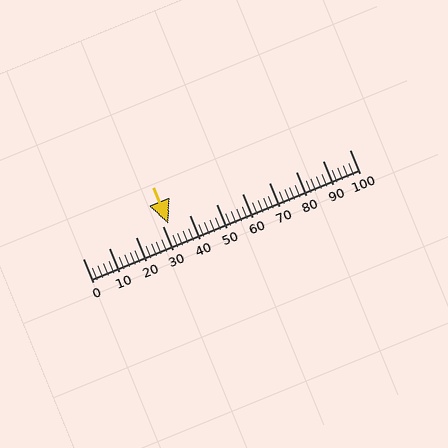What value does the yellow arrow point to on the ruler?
The yellow arrow points to approximately 32.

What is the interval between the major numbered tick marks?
The major tick marks are spaced 10 units apart.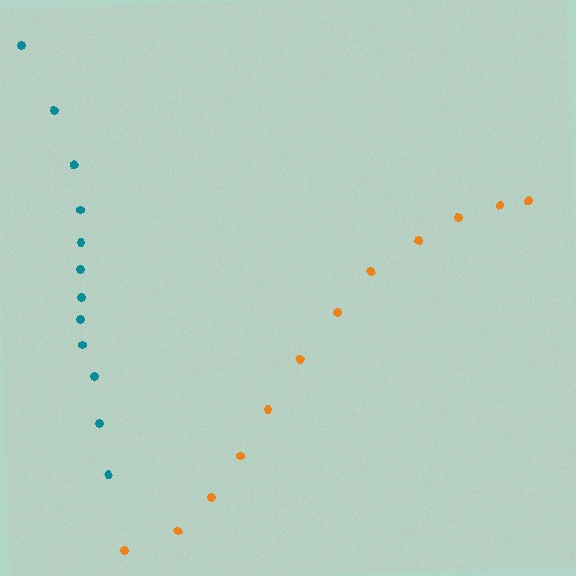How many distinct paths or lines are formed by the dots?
There are 2 distinct paths.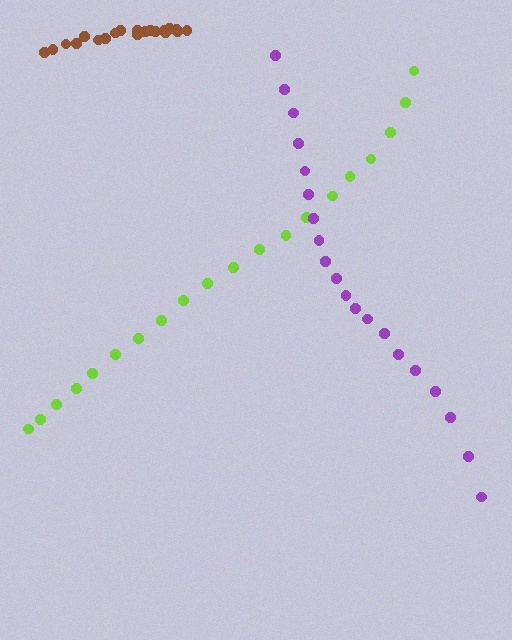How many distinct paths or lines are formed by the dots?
There are 3 distinct paths.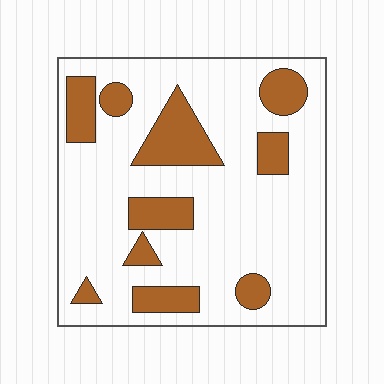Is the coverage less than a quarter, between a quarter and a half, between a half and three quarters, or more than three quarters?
Less than a quarter.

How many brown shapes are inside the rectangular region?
10.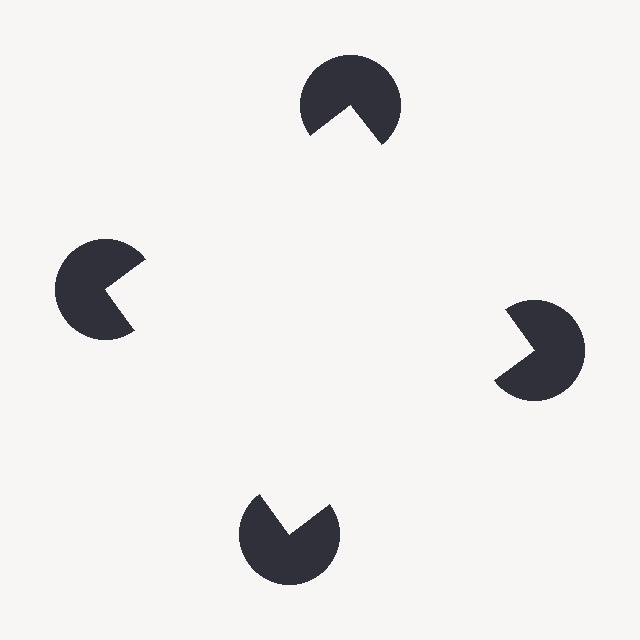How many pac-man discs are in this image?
There are 4 — one at each vertex of the illusory square.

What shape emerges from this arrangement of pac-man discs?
An illusory square — its edges are inferred from the aligned wedge cuts in the pac-man discs, not physically drawn.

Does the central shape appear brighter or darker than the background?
It typically appears slightly brighter than the background, even though no actual brightness change is drawn.